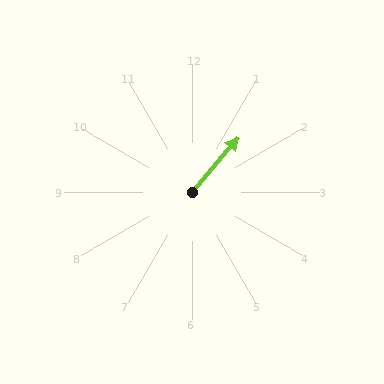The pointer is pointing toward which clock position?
Roughly 1 o'clock.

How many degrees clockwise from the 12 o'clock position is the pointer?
Approximately 40 degrees.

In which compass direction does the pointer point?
Northeast.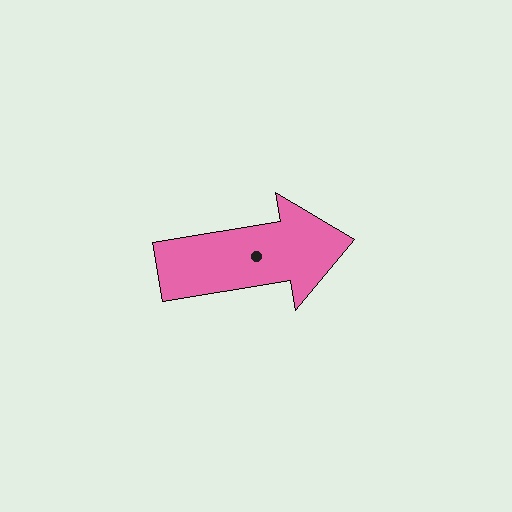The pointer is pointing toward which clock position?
Roughly 3 o'clock.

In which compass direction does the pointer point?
East.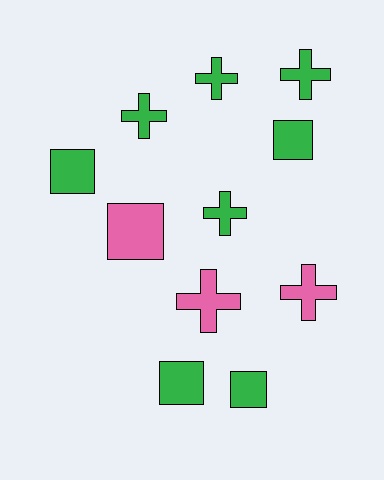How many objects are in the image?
There are 11 objects.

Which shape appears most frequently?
Cross, with 6 objects.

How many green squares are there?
There are 4 green squares.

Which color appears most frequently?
Green, with 8 objects.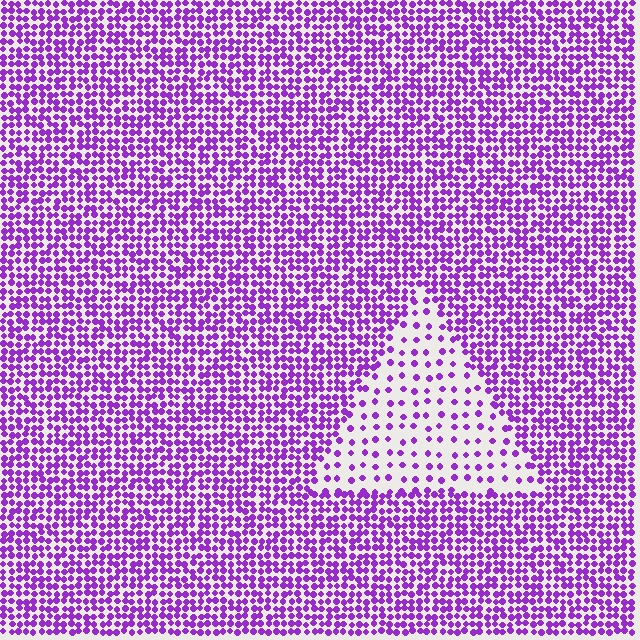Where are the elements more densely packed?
The elements are more densely packed outside the triangle boundary.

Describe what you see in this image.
The image contains small purple elements arranged at two different densities. A triangle-shaped region is visible where the elements are less densely packed than the surrounding area.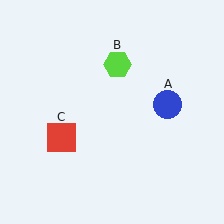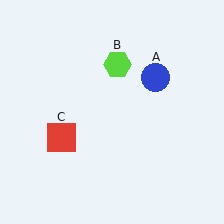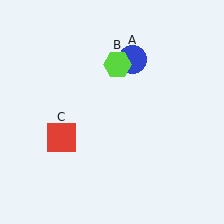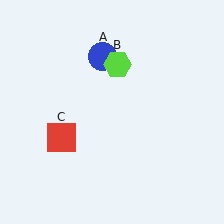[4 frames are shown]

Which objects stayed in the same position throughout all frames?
Lime hexagon (object B) and red square (object C) remained stationary.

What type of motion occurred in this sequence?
The blue circle (object A) rotated counterclockwise around the center of the scene.